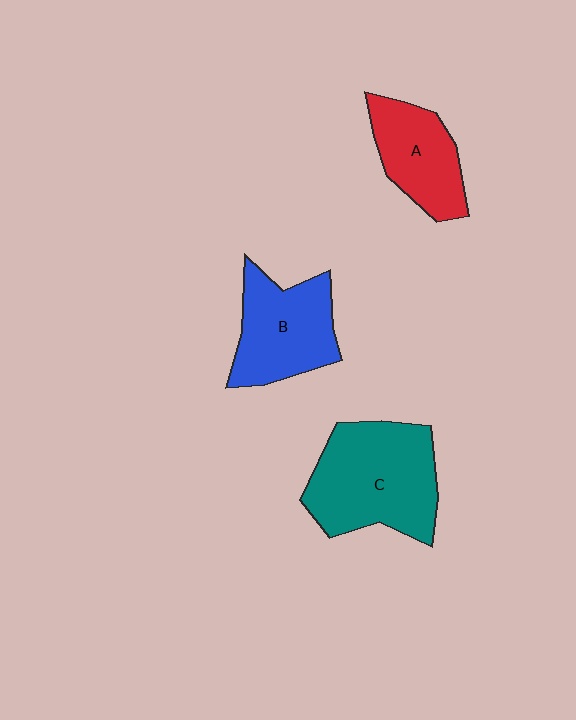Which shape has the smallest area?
Shape A (red).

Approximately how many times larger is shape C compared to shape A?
Approximately 1.6 times.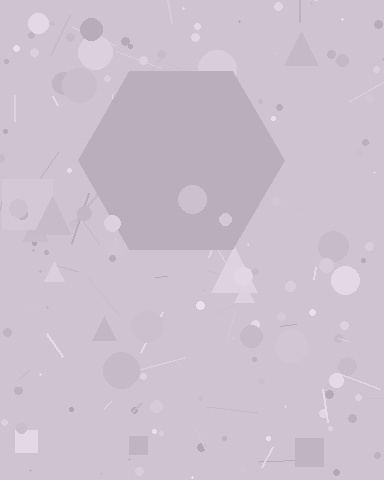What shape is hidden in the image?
A hexagon is hidden in the image.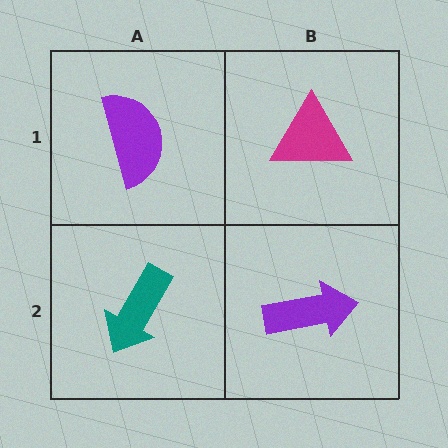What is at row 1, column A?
A purple semicircle.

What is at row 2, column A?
A teal arrow.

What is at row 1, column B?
A magenta triangle.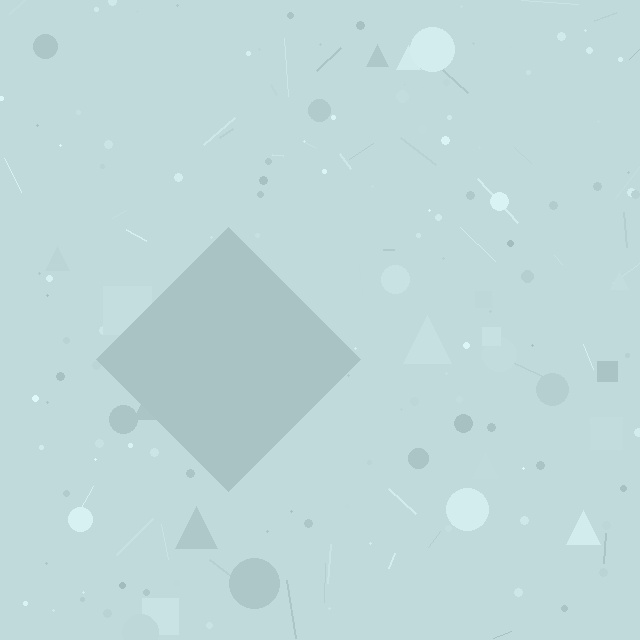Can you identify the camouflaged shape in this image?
The camouflaged shape is a diamond.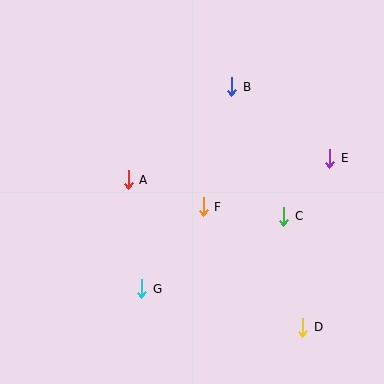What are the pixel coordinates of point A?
Point A is at (128, 180).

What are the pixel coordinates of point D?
Point D is at (303, 327).